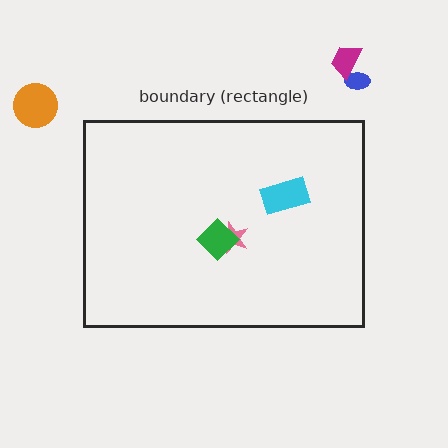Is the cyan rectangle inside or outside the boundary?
Inside.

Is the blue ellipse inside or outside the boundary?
Outside.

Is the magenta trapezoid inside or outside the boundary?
Outside.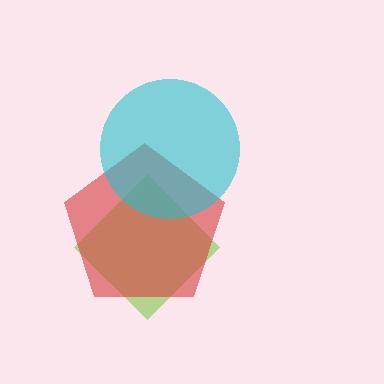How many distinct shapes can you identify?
There are 3 distinct shapes: a lime diamond, a red pentagon, a cyan circle.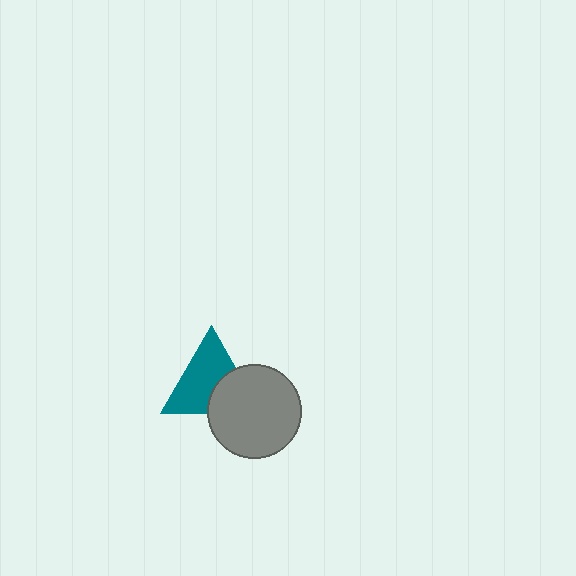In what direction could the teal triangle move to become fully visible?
The teal triangle could move toward the upper-left. That would shift it out from behind the gray circle entirely.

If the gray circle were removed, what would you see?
You would see the complete teal triangle.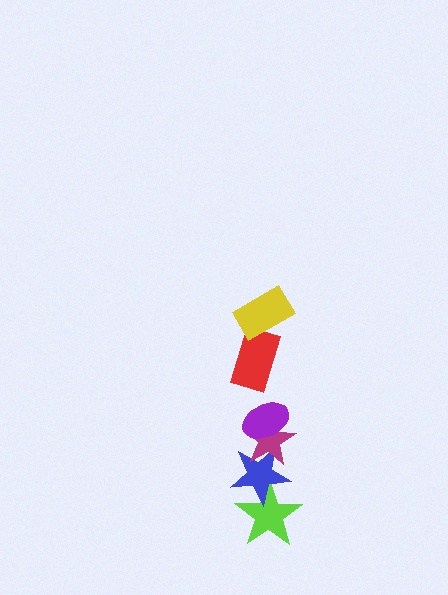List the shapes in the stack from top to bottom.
From top to bottom: the yellow rectangle, the red rectangle, the purple ellipse, the magenta star, the blue star, the lime star.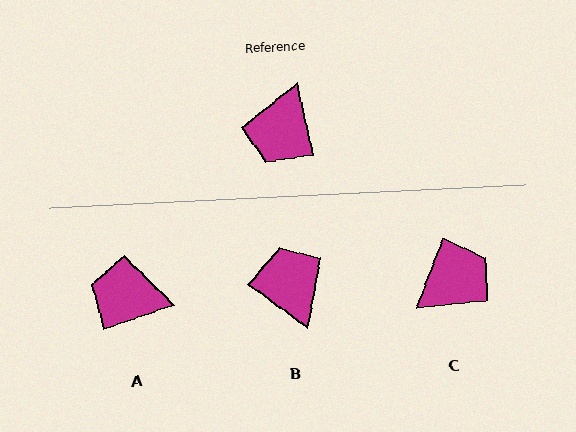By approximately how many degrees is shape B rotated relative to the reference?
Approximately 139 degrees clockwise.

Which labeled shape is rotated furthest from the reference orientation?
C, about 147 degrees away.